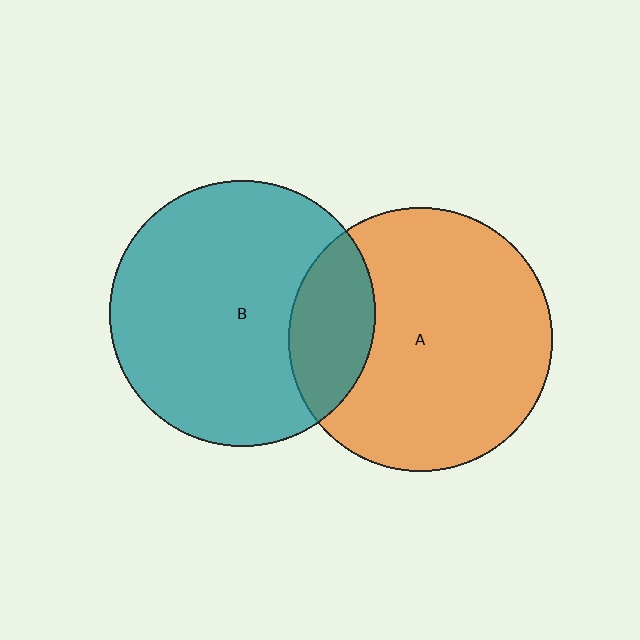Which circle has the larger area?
Circle B (teal).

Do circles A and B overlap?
Yes.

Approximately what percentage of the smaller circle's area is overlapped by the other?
Approximately 20%.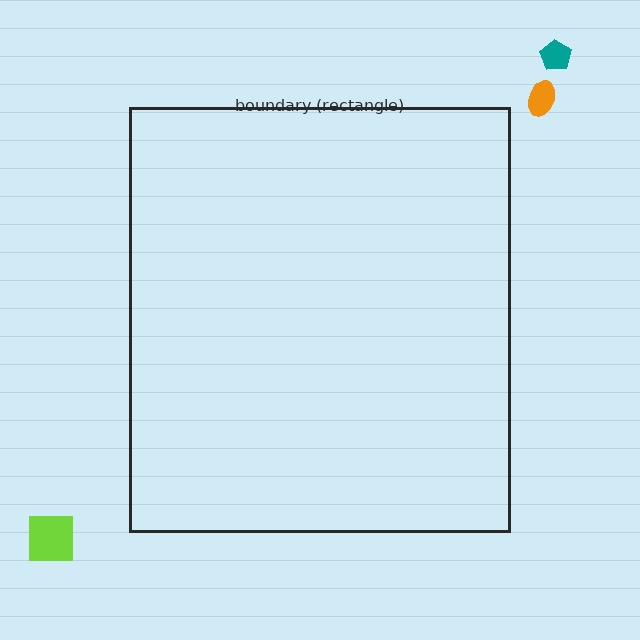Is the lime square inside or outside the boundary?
Outside.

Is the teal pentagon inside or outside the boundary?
Outside.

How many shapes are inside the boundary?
0 inside, 3 outside.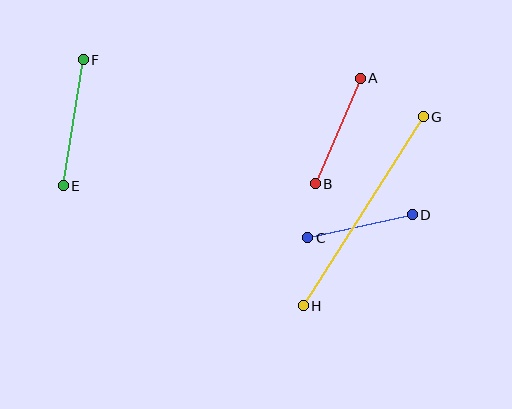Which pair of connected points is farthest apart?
Points G and H are farthest apart.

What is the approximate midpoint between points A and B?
The midpoint is at approximately (338, 131) pixels.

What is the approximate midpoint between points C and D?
The midpoint is at approximately (360, 226) pixels.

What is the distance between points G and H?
The distance is approximately 224 pixels.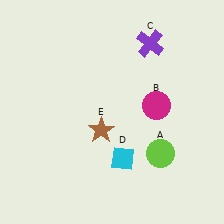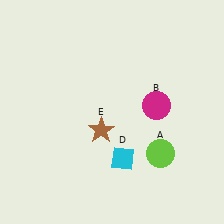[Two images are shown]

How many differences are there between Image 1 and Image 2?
There is 1 difference between the two images.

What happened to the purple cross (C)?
The purple cross (C) was removed in Image 2. It was in the top-right area of Image 1.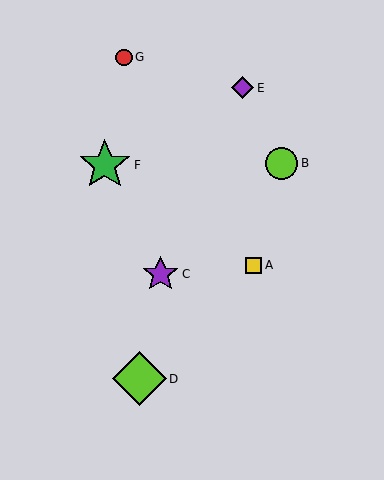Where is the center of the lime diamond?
The center of the lime diamond is at (139, 379).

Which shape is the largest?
The lime diamond (labeled D) is the largest.